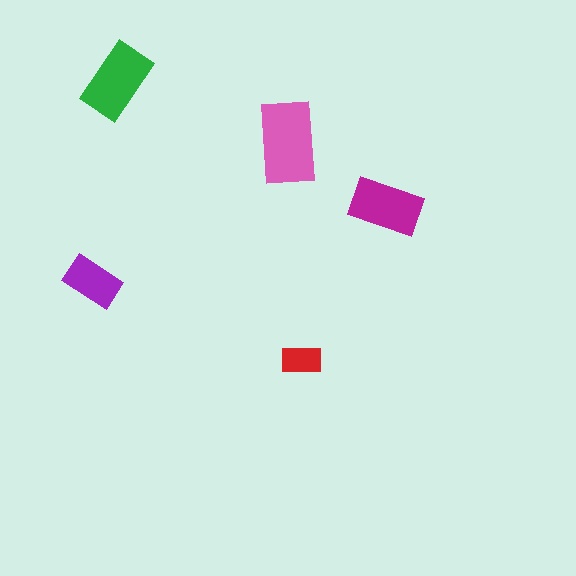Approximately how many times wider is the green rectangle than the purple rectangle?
About 1.5 times wider.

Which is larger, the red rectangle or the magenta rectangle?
The magenta one.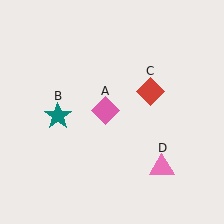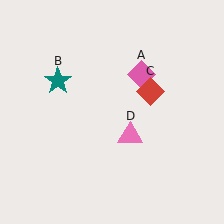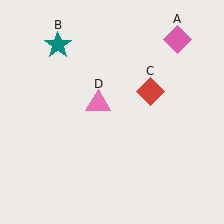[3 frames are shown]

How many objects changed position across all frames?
3 objects changed position: pink diamond (object A), teal star (object B), pink triangle (object D).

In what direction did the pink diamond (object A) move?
The pink diamond (object A) moved up and to the right.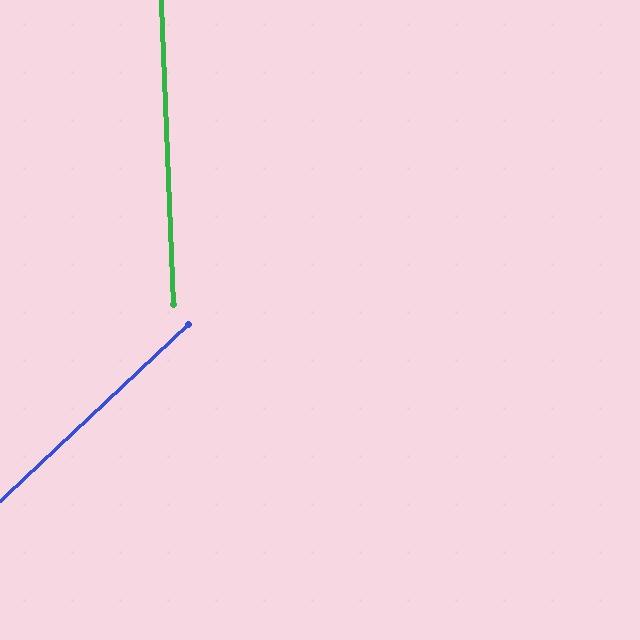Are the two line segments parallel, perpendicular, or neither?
Neither parallel nor perpendicular — they differ by about 49°.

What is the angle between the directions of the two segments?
Approximately 49 degrees.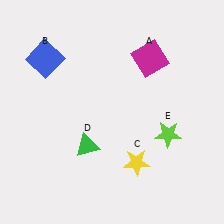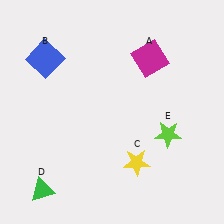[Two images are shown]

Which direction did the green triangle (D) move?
The green triangle (D) moved left.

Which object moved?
The green triangle (D) moved left.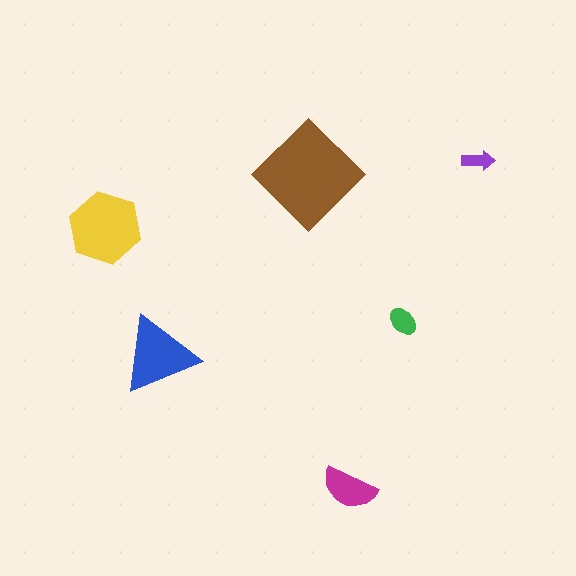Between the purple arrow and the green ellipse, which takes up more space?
The green ellipse.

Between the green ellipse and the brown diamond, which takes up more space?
The brown diamond.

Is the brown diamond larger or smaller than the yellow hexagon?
Larger.